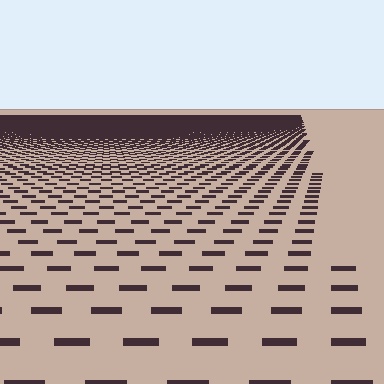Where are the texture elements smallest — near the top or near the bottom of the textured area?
Near the top.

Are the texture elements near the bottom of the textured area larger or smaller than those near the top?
Larger. Near the bottom, elements are closer to the viewer and appear at a bigger on-screen size.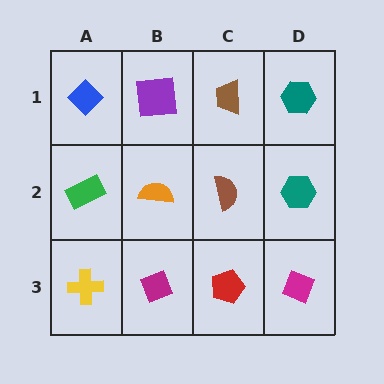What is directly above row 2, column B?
A purple square.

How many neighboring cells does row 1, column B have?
3.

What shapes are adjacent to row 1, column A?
A green rectangle (row 2, column A), a purple square (row 1, column B).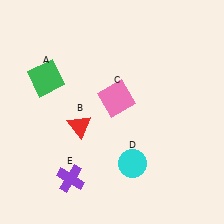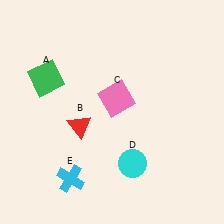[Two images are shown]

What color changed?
The cross (E) changed from purple in Image 1 to cyan in Image 2.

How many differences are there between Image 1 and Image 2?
There is 1 difference between the two images.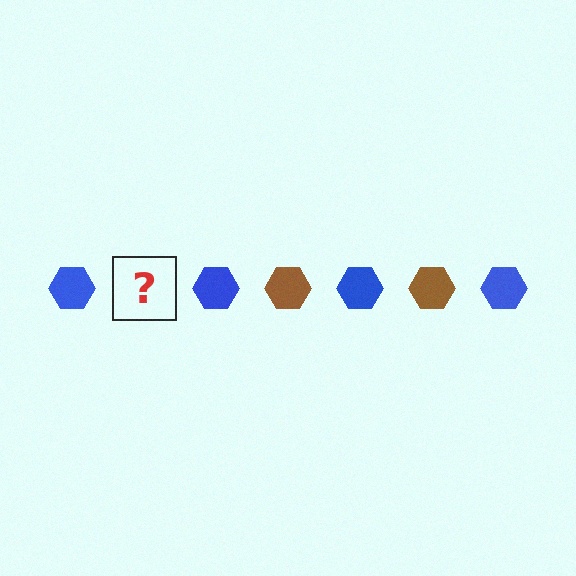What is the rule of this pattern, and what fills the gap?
The rule is that the pattern cycles through blue, brown hexagons. The gap should be filled with a brown hexagon.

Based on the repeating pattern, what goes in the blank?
The blank should be a brown hexagon.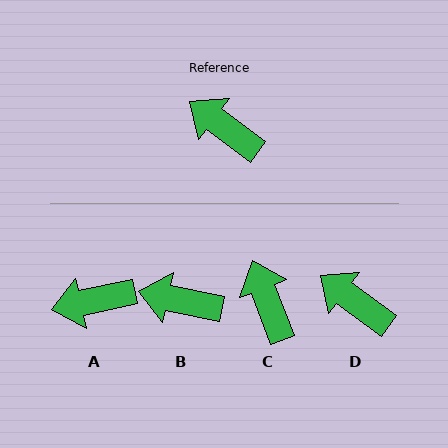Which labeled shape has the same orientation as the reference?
D.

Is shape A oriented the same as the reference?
No, it is off by about 49 degrees.